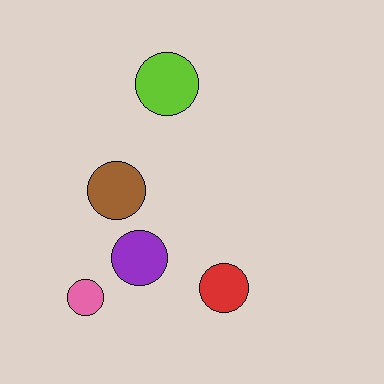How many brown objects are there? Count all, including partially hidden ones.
There is 1 brown object.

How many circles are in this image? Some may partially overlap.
There are 5 circles.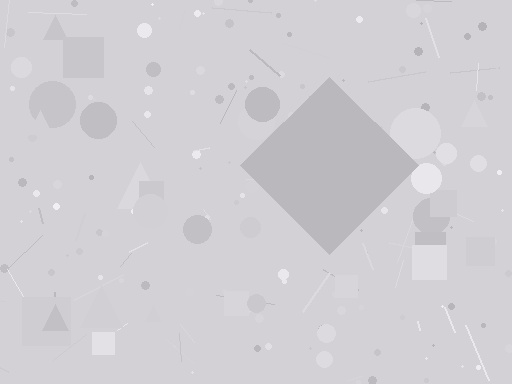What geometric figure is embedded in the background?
A diamond is embedded in the background.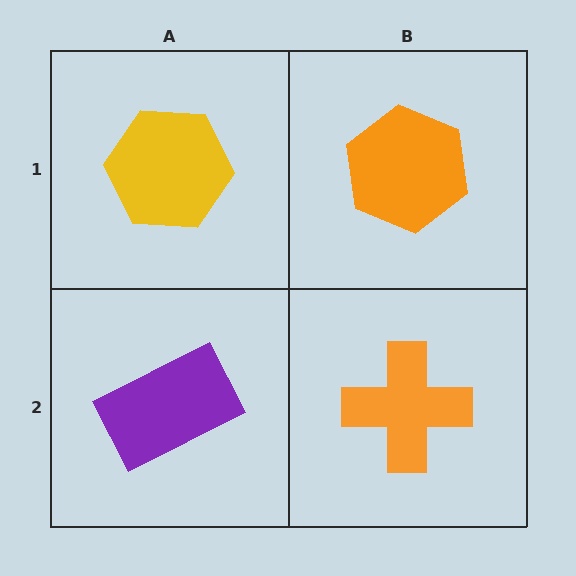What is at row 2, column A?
A purple rectangle.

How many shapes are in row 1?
2 shapes.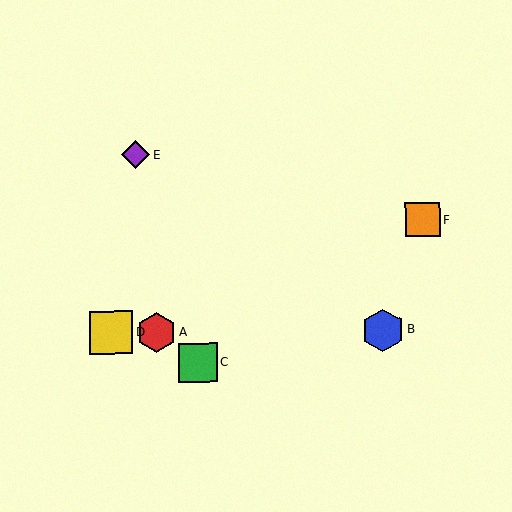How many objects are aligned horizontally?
3 objects (A, B, D) are aligned horizontally.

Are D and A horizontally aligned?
Yes, both are at y≈333.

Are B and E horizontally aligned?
No, B is at y≈330 and E is at y≈155.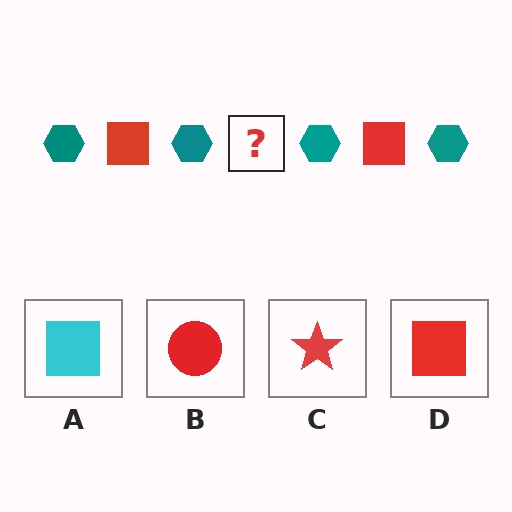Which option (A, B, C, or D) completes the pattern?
D.